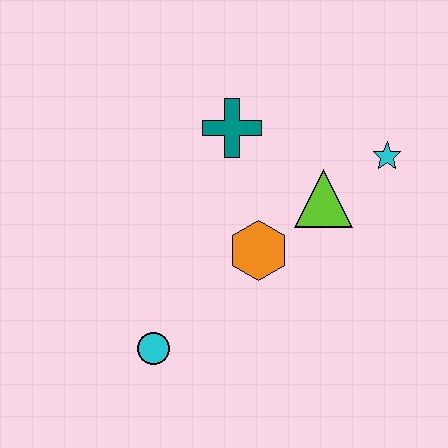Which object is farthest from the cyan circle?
The cyan star is farthest from the cyan circle.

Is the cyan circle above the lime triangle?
No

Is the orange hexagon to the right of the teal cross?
Yes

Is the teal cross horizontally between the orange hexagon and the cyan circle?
Yes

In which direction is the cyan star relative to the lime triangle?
The cyan star is to the right of the lime triangle.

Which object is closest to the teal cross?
The lime triangle is closest to the teal cross.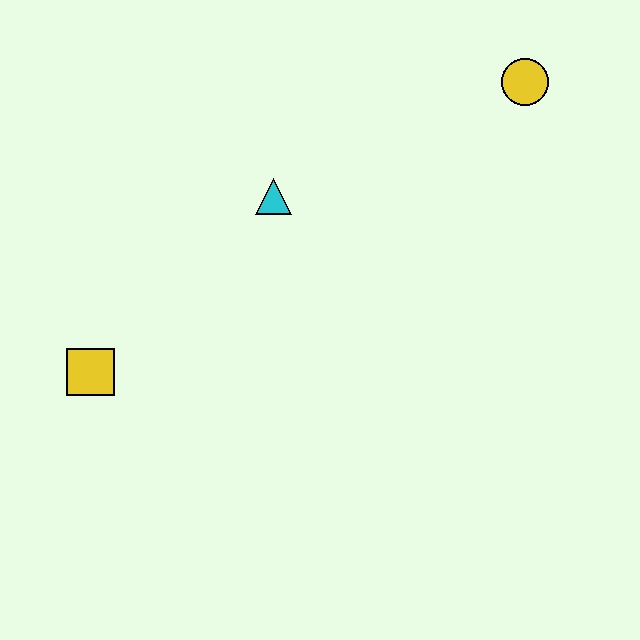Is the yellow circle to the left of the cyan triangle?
No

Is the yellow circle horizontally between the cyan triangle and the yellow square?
No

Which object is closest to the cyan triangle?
The yellow square is closest to the cyan triangle.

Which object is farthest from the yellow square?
The yellow circle is farthest from the yellow square.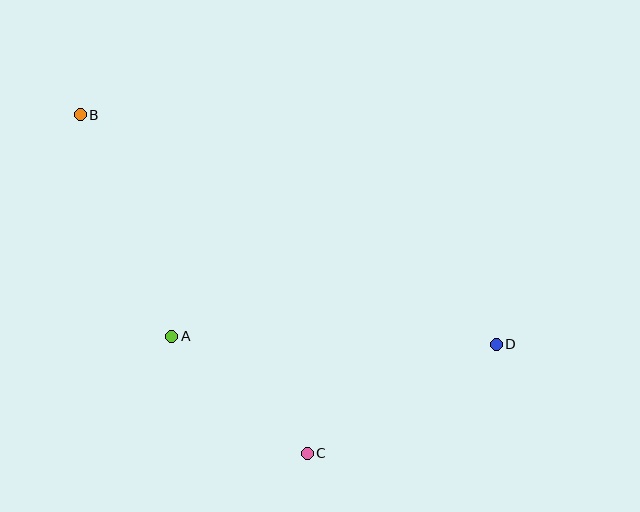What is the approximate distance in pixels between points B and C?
The distance between B and C is approximately 408 pixels.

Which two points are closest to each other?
Points A and C are closest to each other.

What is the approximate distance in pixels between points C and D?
The distance between C and D is approximately 218 pixels.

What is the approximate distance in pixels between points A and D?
The distance between A and D is approximately 324 pixels.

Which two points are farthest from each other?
Points B and D are farthest from each other.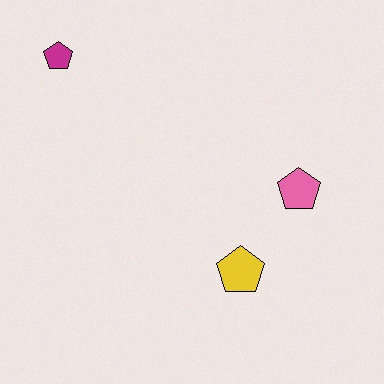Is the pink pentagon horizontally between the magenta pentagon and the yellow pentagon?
No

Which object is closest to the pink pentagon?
The yellow pentagon is closest to the pink pentagon.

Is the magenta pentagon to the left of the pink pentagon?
Yes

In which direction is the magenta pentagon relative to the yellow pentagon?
The magenta pentagon is above the yellow pentagon.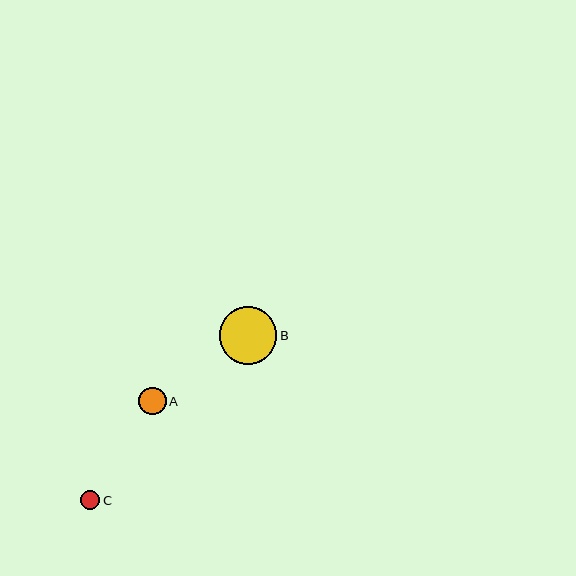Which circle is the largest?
Circle B is the largest with a size of approximately 58 pixels.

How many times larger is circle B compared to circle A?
Circle B is approximately 2.1 times the size of circle A.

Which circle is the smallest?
Circle C is the smallest with a size of approximately 19 pixels.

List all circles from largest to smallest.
From largest to smallest: B, A, C.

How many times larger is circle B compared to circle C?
Circle B is approximately 3.0 times the size of circle C.